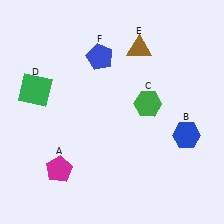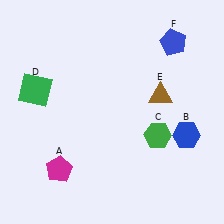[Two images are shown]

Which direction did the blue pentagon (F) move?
The blue pentagon (F) moved right.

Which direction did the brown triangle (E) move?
The brown triangle (E) moved down.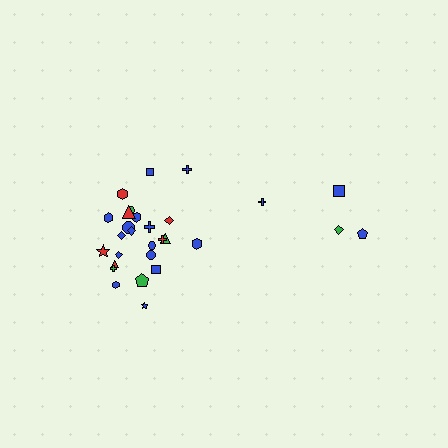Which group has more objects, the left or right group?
The left group.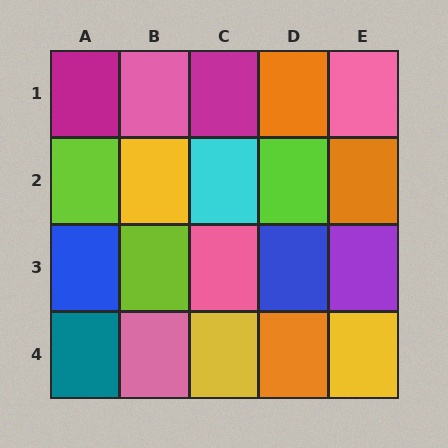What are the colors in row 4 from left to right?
Teal, pink, yellow, orange, yellow.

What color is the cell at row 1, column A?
Magenta.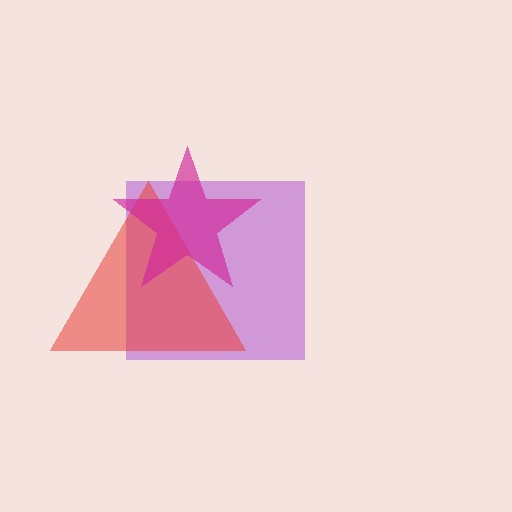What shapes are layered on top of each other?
The layered shapes are: a purple square, a red triangle, a magenta star.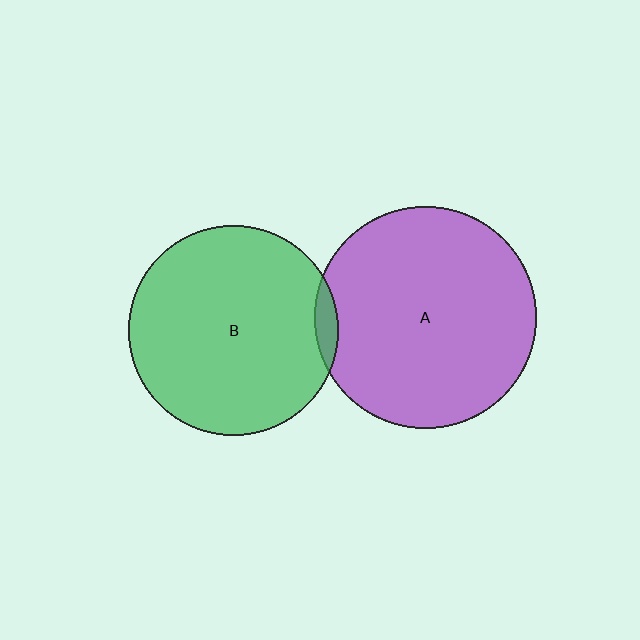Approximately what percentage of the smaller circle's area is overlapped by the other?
Approximately 5%.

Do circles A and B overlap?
Yes.